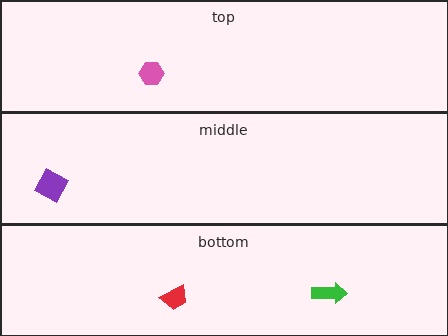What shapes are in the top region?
The pink hexagon.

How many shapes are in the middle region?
1.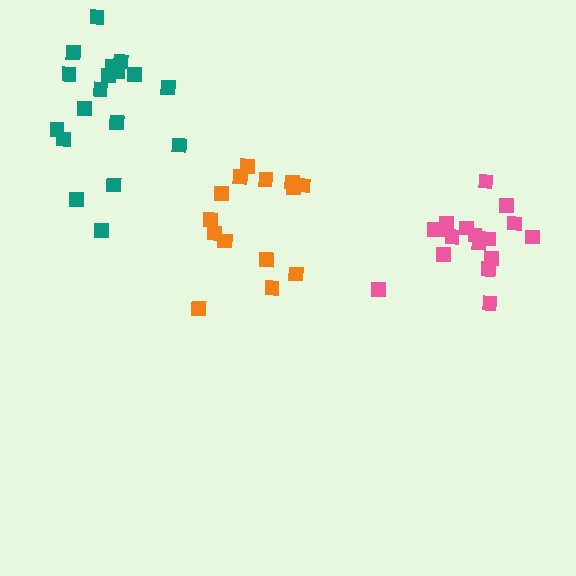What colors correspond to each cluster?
The clusters are colored: orange, pink, teal.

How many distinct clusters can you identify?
There are 3 distinct clusters.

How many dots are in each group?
Group 1: 14 dots, Group 2: 17 dots, Group 3: 18 dots (49 total).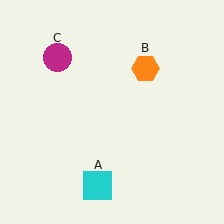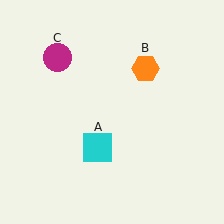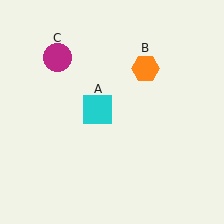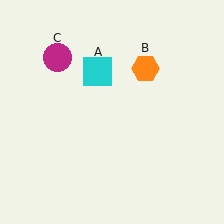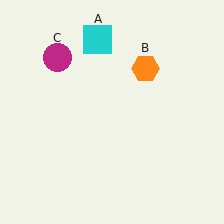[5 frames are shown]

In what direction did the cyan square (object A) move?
The cyan square (object A) moved up.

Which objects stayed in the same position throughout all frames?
Orange hexagon (object B) and magenta circle (object C) remained stationary.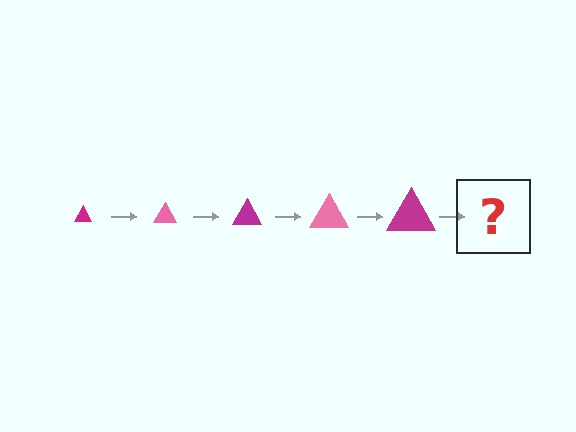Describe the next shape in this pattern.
It should be a pink triangle, larger than the previous one.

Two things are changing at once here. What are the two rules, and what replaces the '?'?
The two rules are that the triangle grows larger each step and the color cycles through magenta and pink. The '?' should be a pink triangle, larger than the previous one.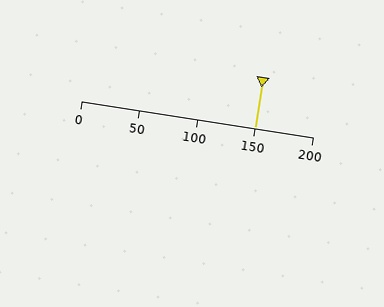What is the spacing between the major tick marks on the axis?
The major ticks are spaced 50 apart.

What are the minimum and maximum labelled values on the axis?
The axis runs from 0 to 200.